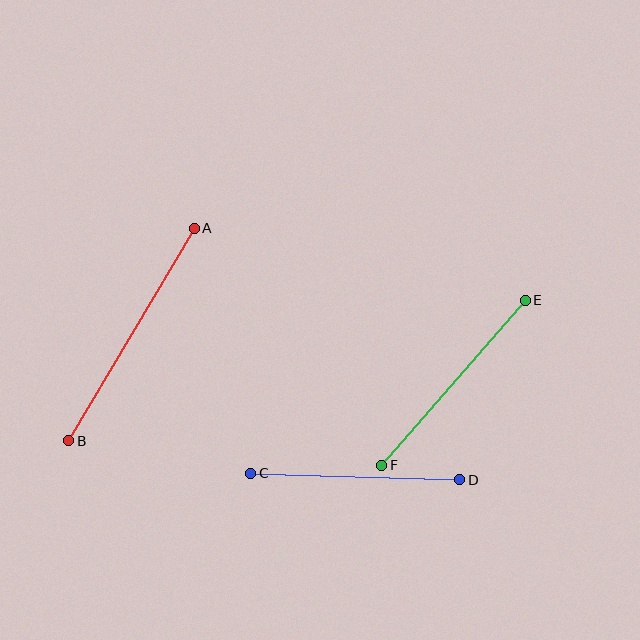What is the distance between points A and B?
The distance is approximately 246 pixels.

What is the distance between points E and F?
The distance is approximately 219 pixels.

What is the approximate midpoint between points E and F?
The midpoint is at approximately (453, 383) pixels.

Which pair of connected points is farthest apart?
Points A and B are farthest apart.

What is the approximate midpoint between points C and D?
The midpoint is at approximately (355, 476) pixels.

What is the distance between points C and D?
The distance is approximately 209 pixels.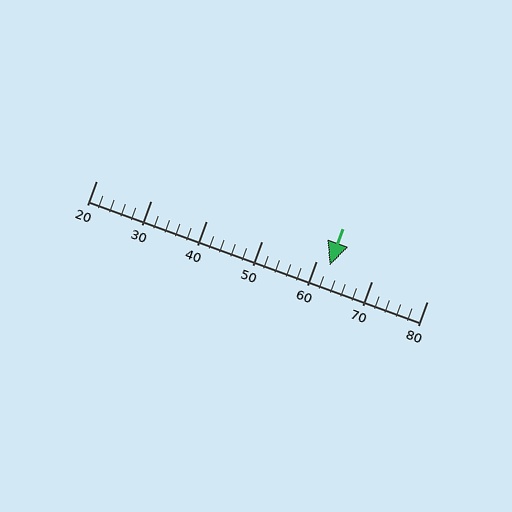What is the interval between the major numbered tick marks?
The major tick marks are spaced 10 units apart.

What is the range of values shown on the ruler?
The ruler shows values from 20 to 80.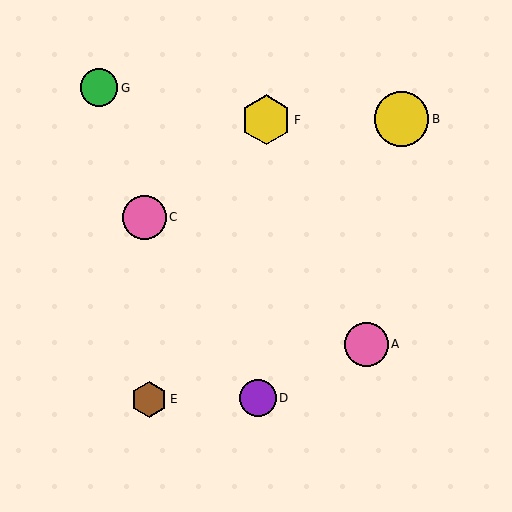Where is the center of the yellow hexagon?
The center of the yellow hexagon is at (266, 120).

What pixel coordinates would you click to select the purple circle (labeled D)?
Click at (258, 398) to select the purple circle D.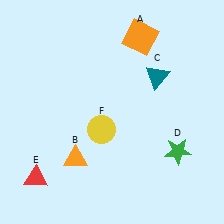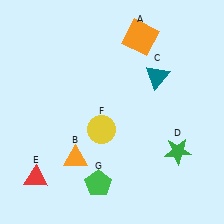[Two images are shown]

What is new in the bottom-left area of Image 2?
A green pentagon (G) was added in the bottom-left area of Image 2.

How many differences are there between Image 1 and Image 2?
There is 1 difference between the two images.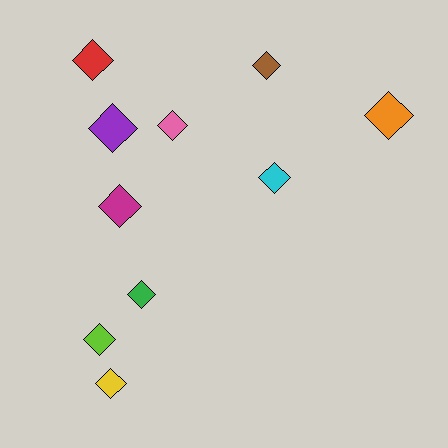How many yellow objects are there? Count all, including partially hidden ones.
There is 1 yellow object.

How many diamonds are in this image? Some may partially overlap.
There are 10 diamonds.